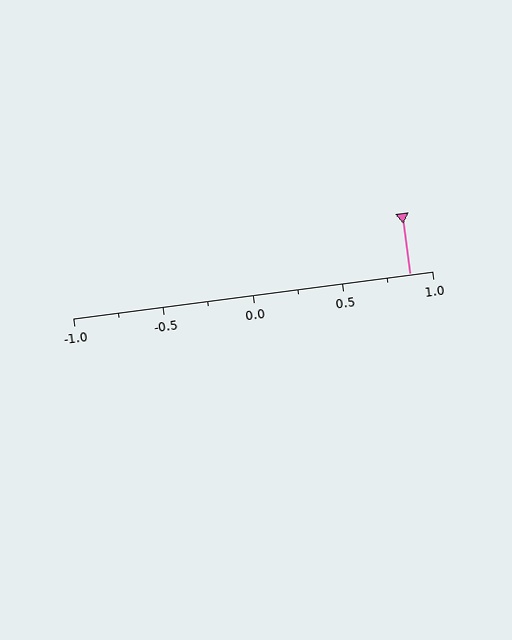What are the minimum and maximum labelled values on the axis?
The axis runs from -1.0 to 1.0.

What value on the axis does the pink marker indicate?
The marker indicates approximately 0.88.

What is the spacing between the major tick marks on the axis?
The major ticks are spaced 0.5 apart.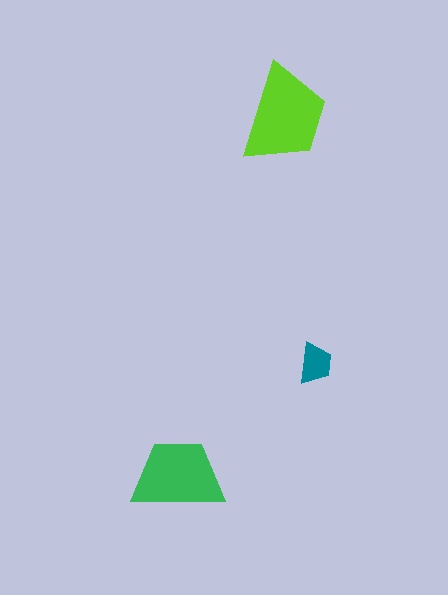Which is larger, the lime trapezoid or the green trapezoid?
The lime one.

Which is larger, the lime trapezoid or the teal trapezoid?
The lime one.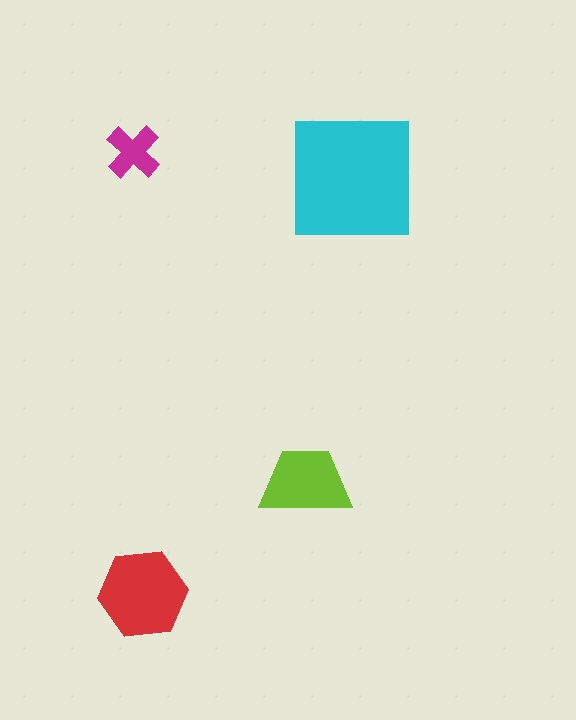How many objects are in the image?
There are 4 objects in the image.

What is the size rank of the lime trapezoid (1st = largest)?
3rd.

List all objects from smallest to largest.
The magenta cross, the lime trapezoid, the red hexagon, the cyan square.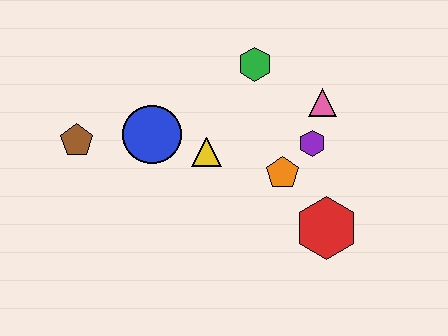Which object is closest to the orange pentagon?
The purple hexagon is closest to the orange pentagon.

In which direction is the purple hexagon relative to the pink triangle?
The purple hexagon is below the pink triangle.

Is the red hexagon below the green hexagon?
Yes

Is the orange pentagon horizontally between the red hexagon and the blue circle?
Yes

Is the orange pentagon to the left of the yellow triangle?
No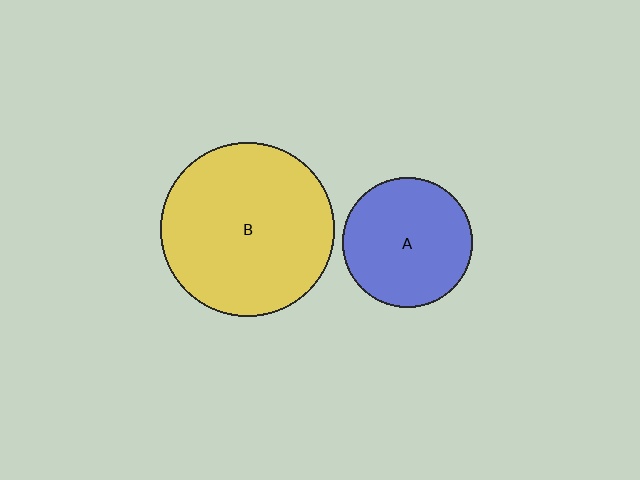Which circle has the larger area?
Circle B (yellow).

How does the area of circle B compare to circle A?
Approximately 1.8 times.